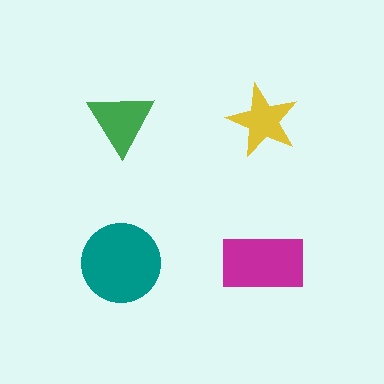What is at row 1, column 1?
A green triangle.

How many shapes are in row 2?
2 shapes.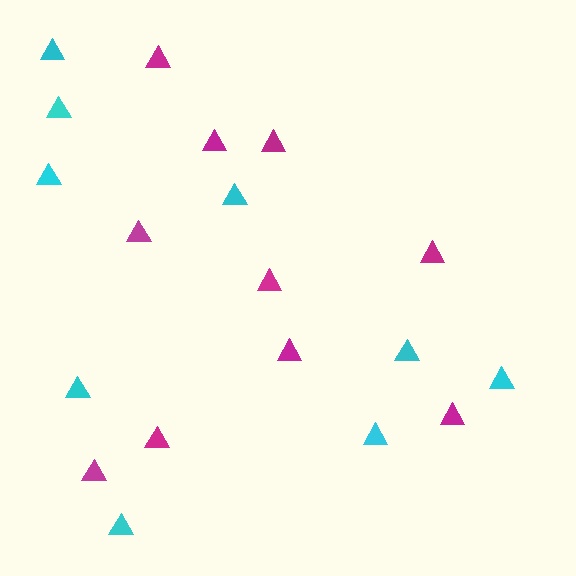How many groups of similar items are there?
There are 2 groups: one group of cyan triangles (9) and one group of magenta triangles (10).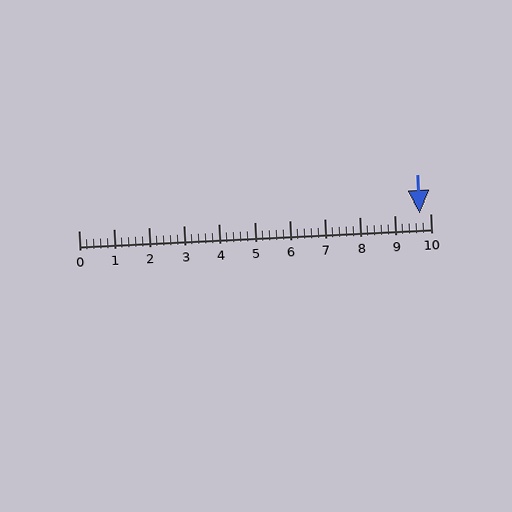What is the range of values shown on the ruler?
The ruler shows values from 0 to 10.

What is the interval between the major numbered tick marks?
The major tick marks are spaced 1 units apart.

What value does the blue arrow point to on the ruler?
The blue arrow points to approximately 9.7.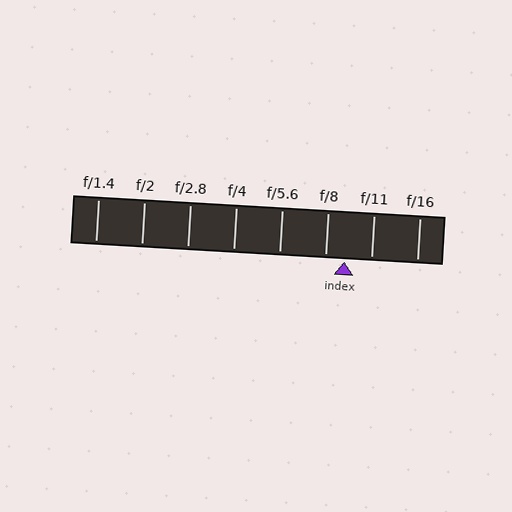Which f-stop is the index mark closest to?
The index mark is closest to f/8.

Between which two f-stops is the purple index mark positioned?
The index mark is between f/8 and f/11.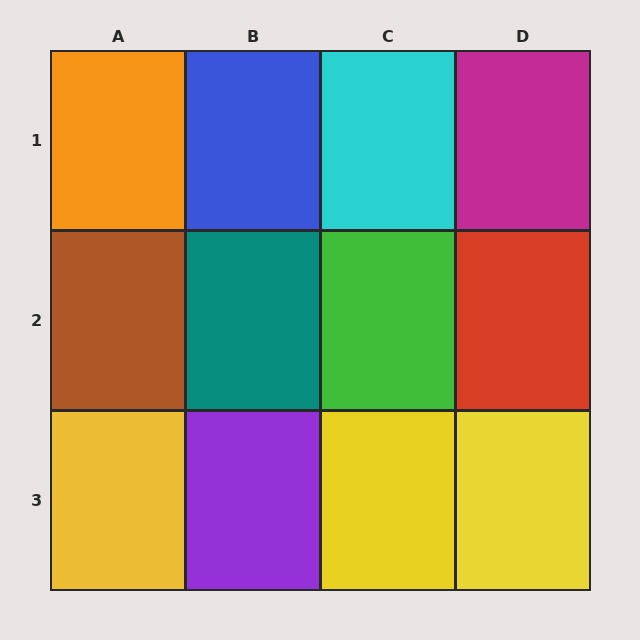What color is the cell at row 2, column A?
Brown.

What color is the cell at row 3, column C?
Yellow.